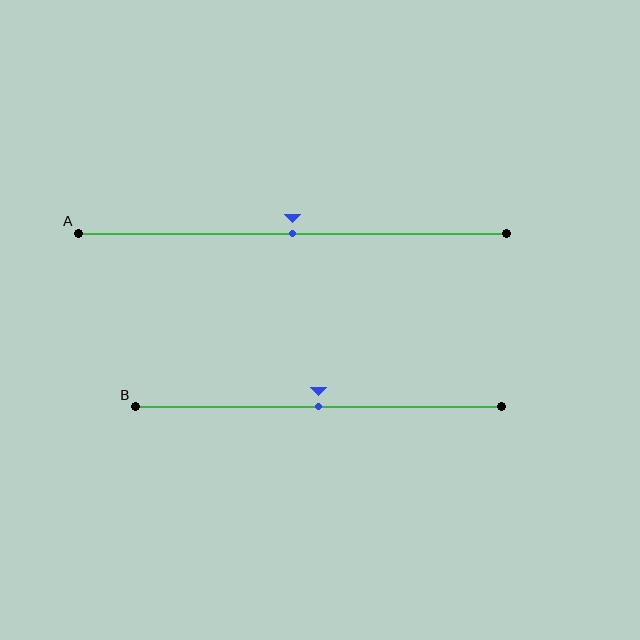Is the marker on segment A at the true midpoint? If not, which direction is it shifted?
Yes, the marker on segment A is at the true midpoint.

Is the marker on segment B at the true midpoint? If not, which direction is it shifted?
Yes, the marker on segment B is at the true midpoint.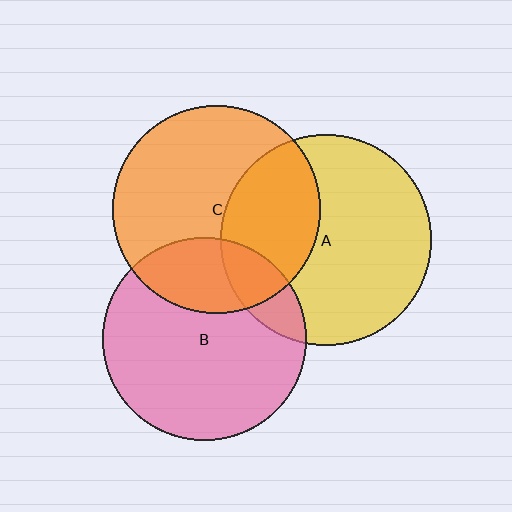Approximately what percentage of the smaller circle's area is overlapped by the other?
Approximately 15%.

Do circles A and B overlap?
Yes.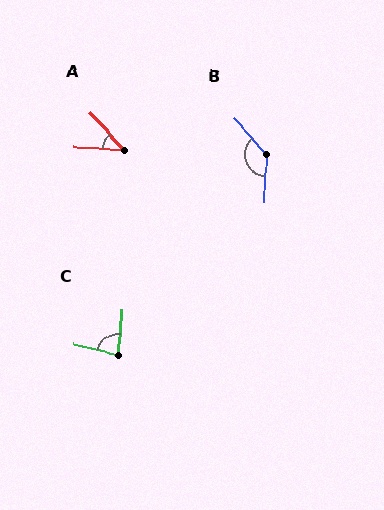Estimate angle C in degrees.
Approximately 81 degrees.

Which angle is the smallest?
A, at approximately 44 degrees.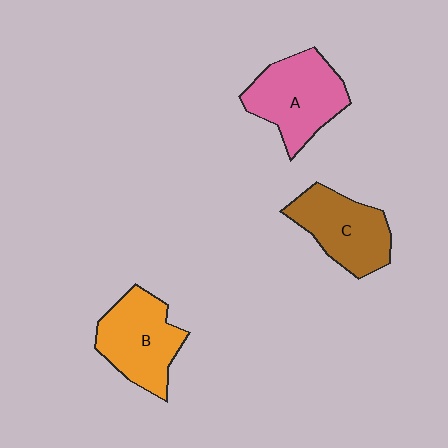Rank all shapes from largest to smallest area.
From largest to smallest: A (pink), B (orange), C (brown).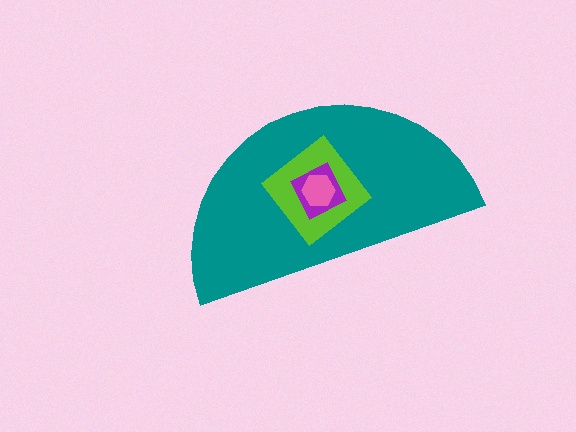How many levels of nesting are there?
4.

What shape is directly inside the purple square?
The pink hexagon.